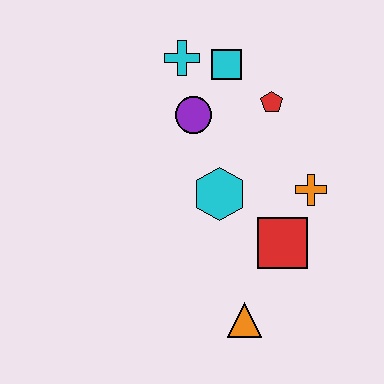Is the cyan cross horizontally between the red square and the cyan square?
No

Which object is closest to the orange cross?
The red square is closest to the orange cross.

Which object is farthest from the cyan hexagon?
The cyan cross is farthest from the cyan hexagon.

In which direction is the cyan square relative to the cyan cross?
The cyan square is to the right of the cyan cross.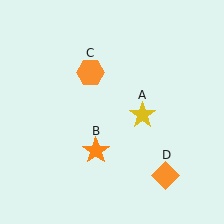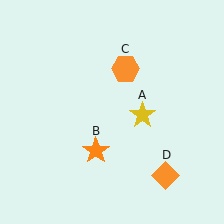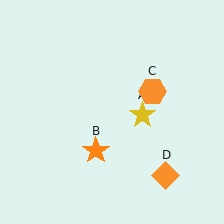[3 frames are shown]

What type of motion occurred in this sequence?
The orange hexagon (object C) rotated clockwise around the center of the scene.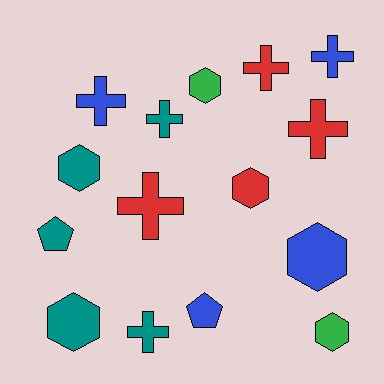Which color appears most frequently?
Teal, with 5 objects.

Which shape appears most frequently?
Cross, with 7 objects.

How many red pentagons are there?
There are no red pentagons.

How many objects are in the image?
There are 15 objects.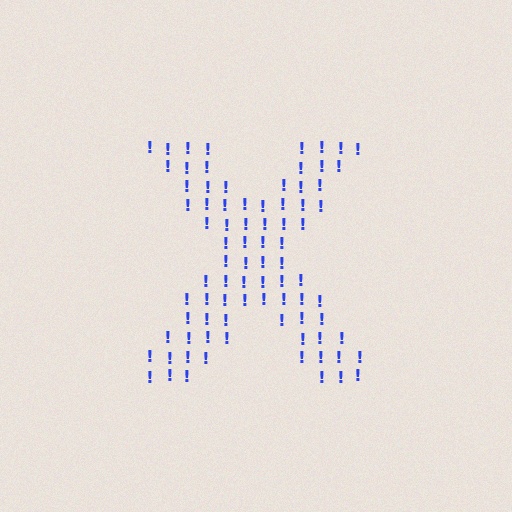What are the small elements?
The small elements are exclamation marks.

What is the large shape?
The large shape is the letter X.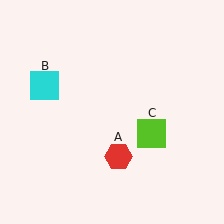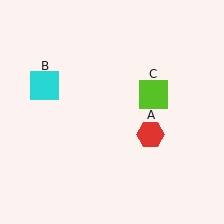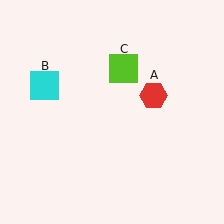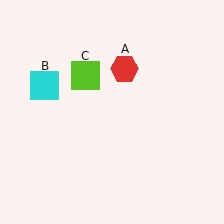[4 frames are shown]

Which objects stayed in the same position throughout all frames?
Cyan square (object B) remained stationary.